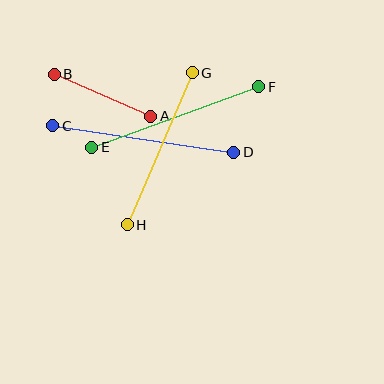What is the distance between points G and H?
The distance is approximately 165 pixels.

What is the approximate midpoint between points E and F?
The midpoint is at approximately (175, 117) pixels.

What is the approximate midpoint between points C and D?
The midpoint is at approximately (143, 139) pixels.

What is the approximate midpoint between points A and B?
The midpoint is at approximately (102, 95) pixels.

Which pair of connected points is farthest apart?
Points C and D are farthest apart.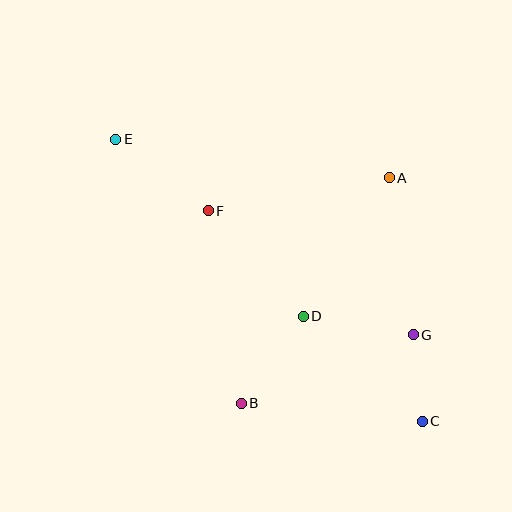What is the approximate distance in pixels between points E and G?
The distance between E and G is approximately 356 pixels.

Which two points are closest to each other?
Points C and G are closest to each other.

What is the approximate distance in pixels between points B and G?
The distance between B and G is approximately 185 pixels.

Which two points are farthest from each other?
Points C and E are farthest from each other.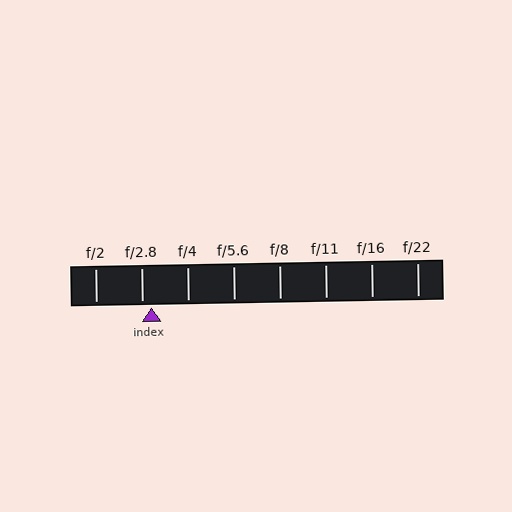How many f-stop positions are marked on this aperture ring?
There are 8 f-stop positions marked.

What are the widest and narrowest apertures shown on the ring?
The widest aperture shown is f/2 and the narrowest is f/22.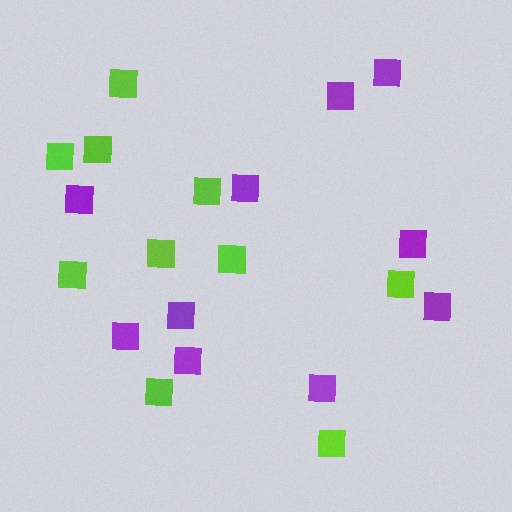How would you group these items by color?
There are 2 groups: one group of purple squares (10) and one group of lime squares (10).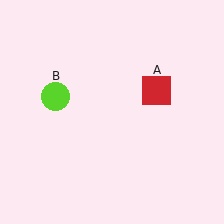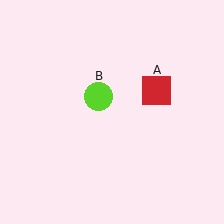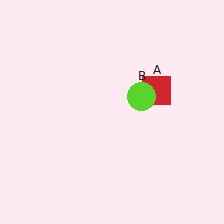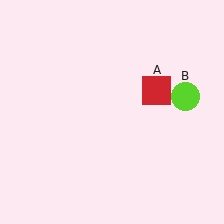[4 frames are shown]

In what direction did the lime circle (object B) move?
The lime circle (object B) moved right.